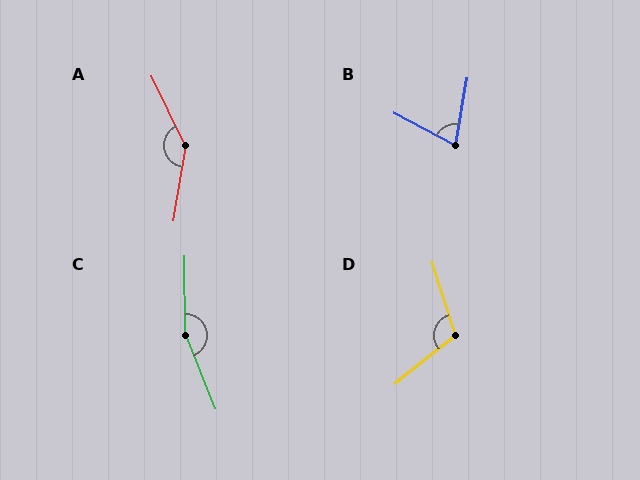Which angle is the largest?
C, at approximately 159 degrees.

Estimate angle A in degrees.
Approximately 145 degrees.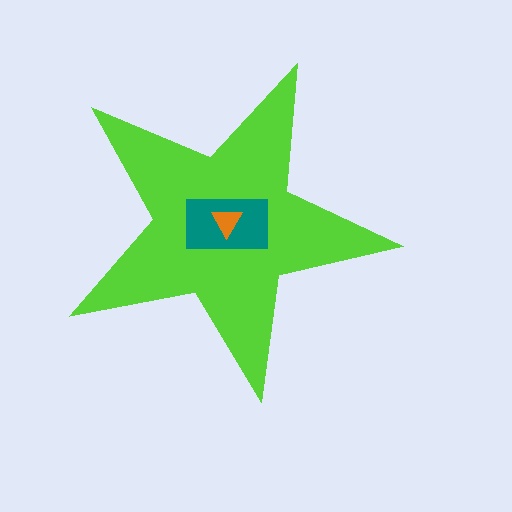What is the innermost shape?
The orange triangle.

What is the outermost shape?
The lime star.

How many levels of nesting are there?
3.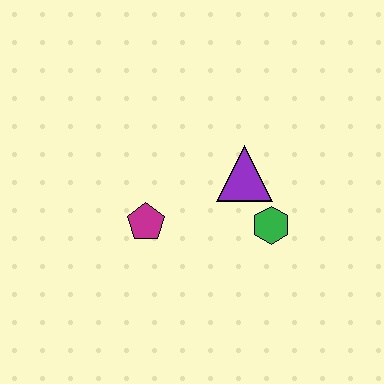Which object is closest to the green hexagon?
The purple triangle is closest to the green hexagon.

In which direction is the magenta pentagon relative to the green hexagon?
The magenta pentagon is to the left of the green hexagon.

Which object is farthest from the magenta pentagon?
The green hexagon is farthest from the magenta pentagon.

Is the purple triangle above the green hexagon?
Yes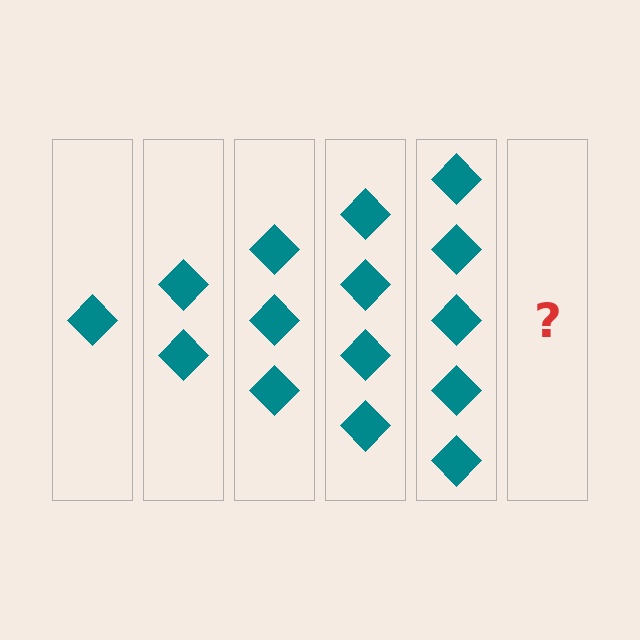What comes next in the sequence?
The next element should be 6 diamonds.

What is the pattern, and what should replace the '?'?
The pattern is that each step adds one more diamond. The '?' should be 6 diamonds.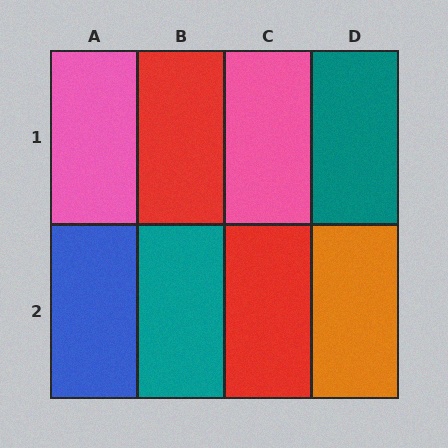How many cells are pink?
2 cells are pink.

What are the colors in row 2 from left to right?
Blue, teal, red, orange.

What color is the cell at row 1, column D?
Teal.